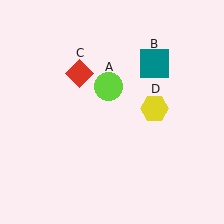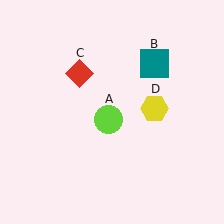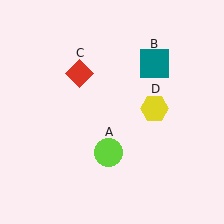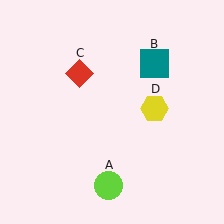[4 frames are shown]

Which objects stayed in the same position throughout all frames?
Teal square (object B) and red diamond (object C) and yellow hexagon (object D) remained stationary.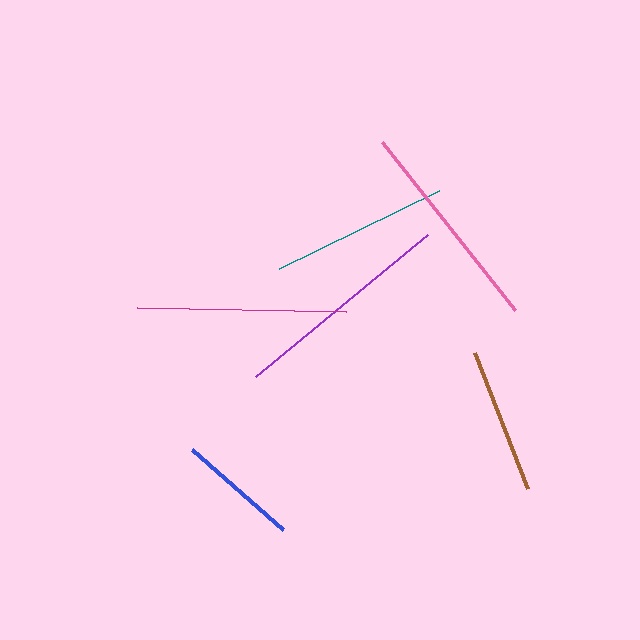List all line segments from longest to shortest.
From longest to shortest: purple, pink, magenta, teal, brown, blue.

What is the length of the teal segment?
The teal segment is approximately 178 pixels long.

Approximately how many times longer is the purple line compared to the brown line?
The purple line is approximately 1.5 times the length of the brown line.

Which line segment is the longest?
The purple line is the longest at approximately 223 pixels.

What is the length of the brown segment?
The brown segment is approximately 146 pixels long.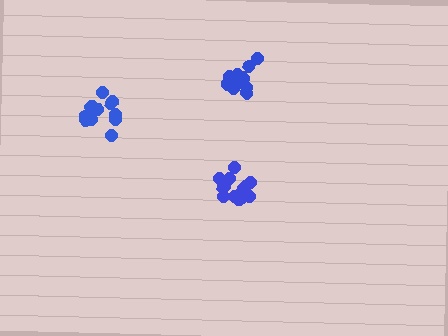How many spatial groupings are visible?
There are 3 spatial groupings.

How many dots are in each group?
Group 1: 12 dots, Group 2: 11 dots, Group 3: 13 dots (36 total).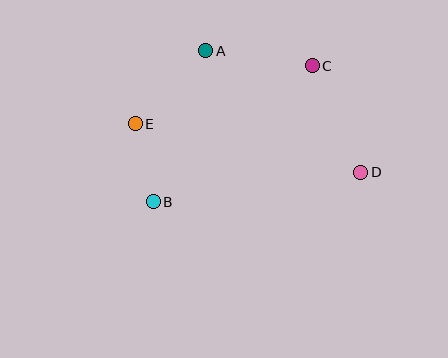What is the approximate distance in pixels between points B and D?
The distance between B and D is approximately 210 pixels.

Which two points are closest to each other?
Points B and E are closest to each other.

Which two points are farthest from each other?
Points D and E are farthest from each other.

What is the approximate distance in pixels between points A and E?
The distance between A and E is approximately 102 pixels.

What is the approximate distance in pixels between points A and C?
The distance between A and C is approximately 107 pixels.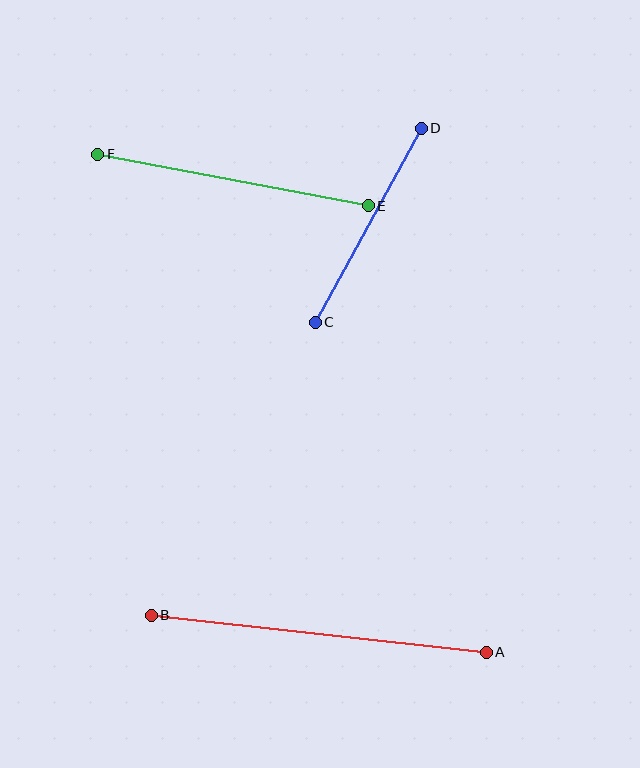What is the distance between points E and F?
The distance is approximately 276 pixels.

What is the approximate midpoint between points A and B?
The midpoint is at approximately (319, 634) pixels.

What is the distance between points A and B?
The distance is approximately 337 pixels.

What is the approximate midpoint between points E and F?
The midpoint is at approximately (233, 180) pixels.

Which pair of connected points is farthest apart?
Points A and B are farthest apart.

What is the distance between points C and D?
The distance is approximately 221 pixels.